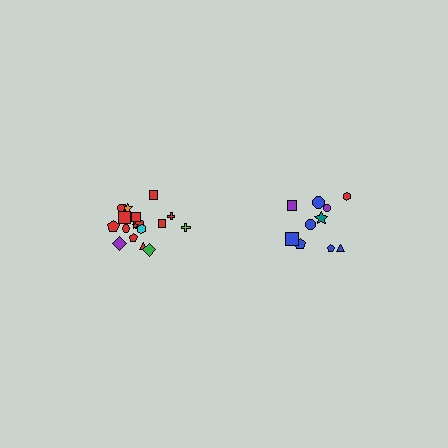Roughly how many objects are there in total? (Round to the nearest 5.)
Roughly 30 objects in total.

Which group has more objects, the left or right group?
The left group.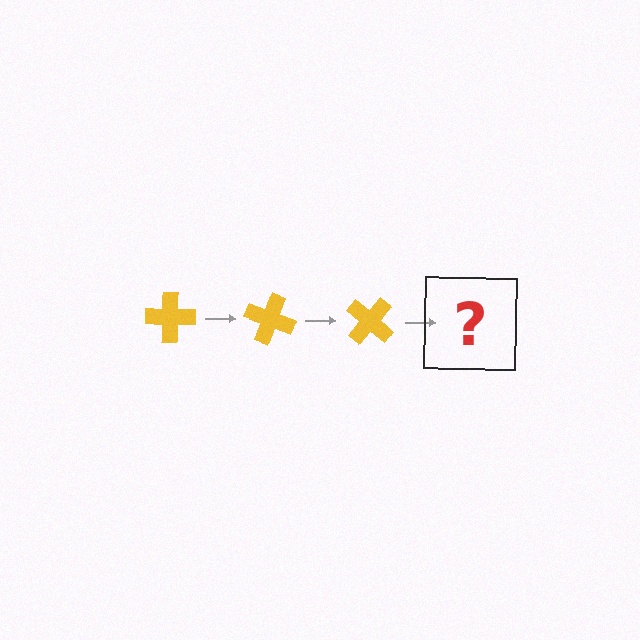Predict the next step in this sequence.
The next step is a yellow cross rotated 60 degrees.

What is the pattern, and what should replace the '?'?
The pattern is that the cross rotates 20 degrees each step. The '?' should be a yellow cross rotated 60 degrees.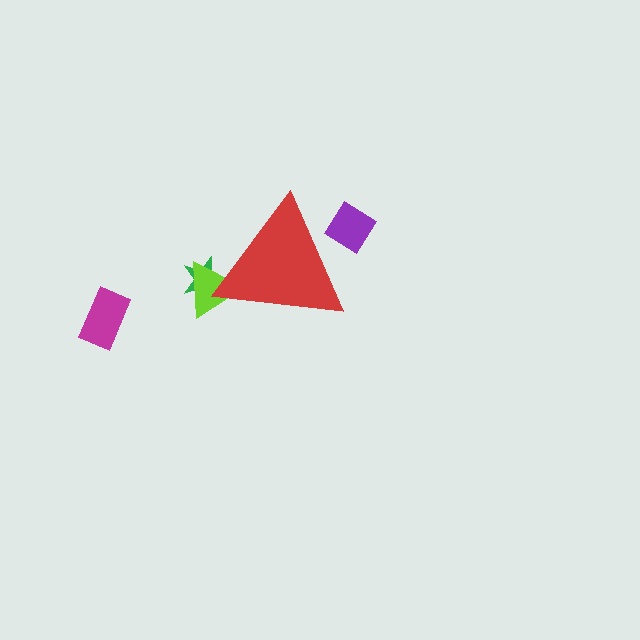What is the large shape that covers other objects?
A red triangle.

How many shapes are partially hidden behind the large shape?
3 shapes are partially hidden.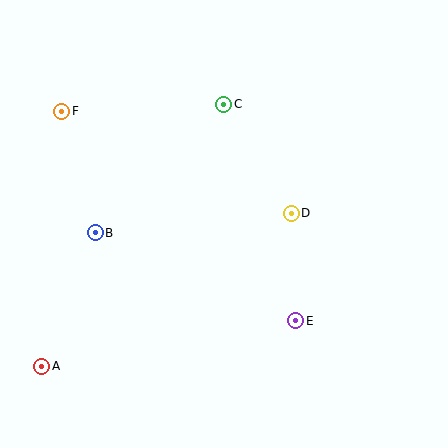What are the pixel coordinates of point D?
Point D is at (291, 213).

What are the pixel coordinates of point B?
Point B is at (95, 233).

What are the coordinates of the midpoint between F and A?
The midpoint between F and A is at (52, 239).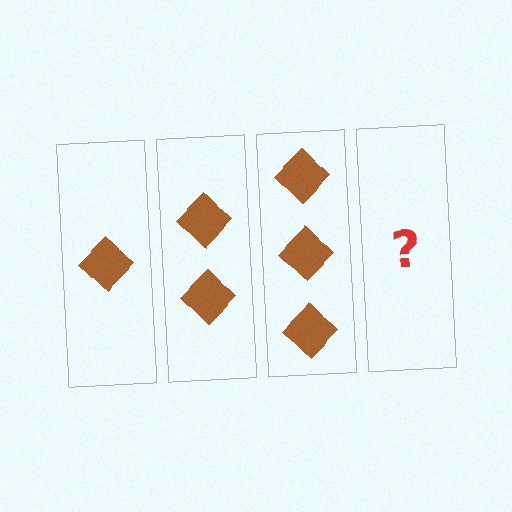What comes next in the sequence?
The next element should be 4 diamonds.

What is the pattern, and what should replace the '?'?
The pattern is that each step adds one more diamond. The '?' should be 4 diamonds.